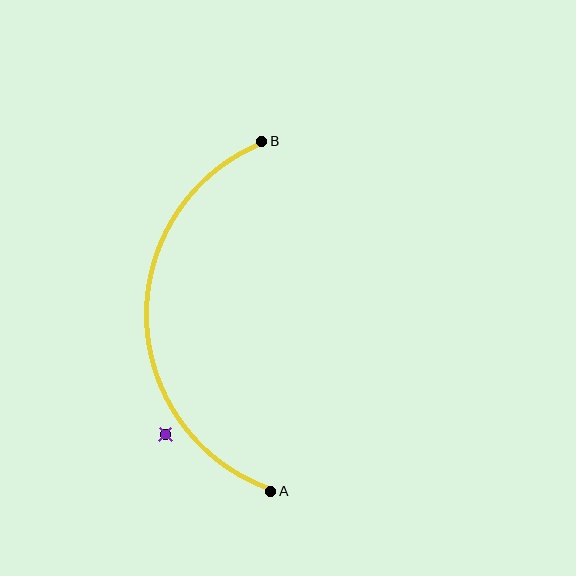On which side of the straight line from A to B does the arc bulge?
The arc bulges to the left of the straight line connecting A and B.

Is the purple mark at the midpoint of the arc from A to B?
No — the purple mark does not lie on the arc at all. It sits slightly outside the curve.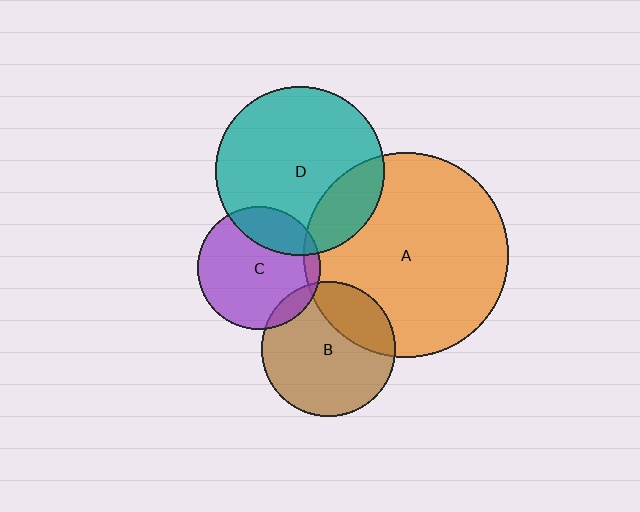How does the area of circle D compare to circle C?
Approximately 1.9 times.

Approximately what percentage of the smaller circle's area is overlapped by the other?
Approximately 25%.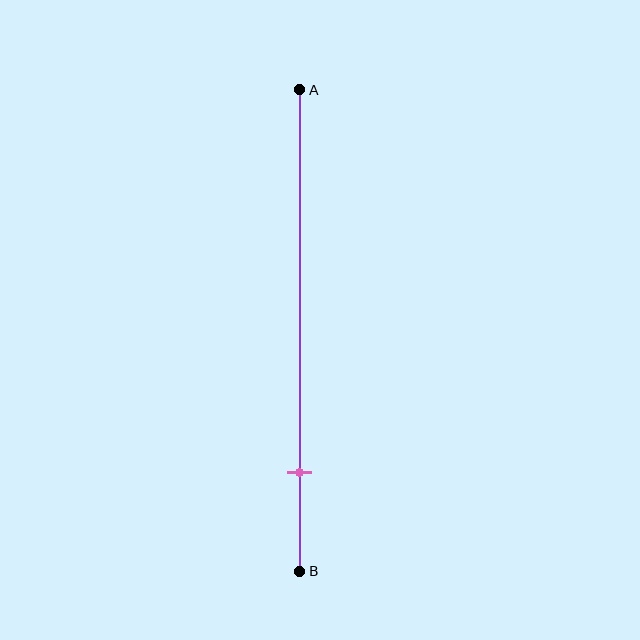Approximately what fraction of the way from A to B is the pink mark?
The pink mark is approximately 80% of the way from A to B.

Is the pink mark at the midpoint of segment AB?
No, the mark is at about 80% from A, not at the 50% midpoint.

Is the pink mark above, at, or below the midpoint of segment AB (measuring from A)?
The pink mark is below the midpoint of segment AB.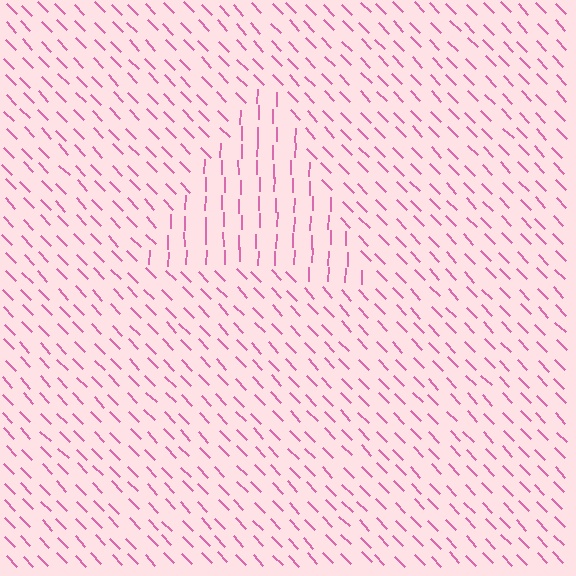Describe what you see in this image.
The image is filled with small pink line segments. A triangle region in the image has lines oriented differently from the surrounding lines, creating a visible texture boundary.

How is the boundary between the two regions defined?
The boundary is defined purely by a change in line orientation (approximately 45 degrees difference). All lines are the same color and thickness.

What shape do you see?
I see a triangle.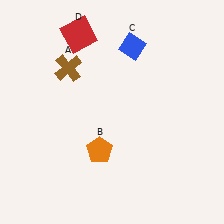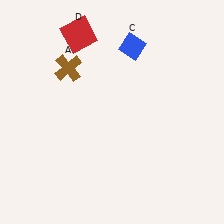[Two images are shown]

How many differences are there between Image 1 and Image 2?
There is 1 difference between the two images.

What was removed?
The orange pentagon (B) was removed in Image 2.